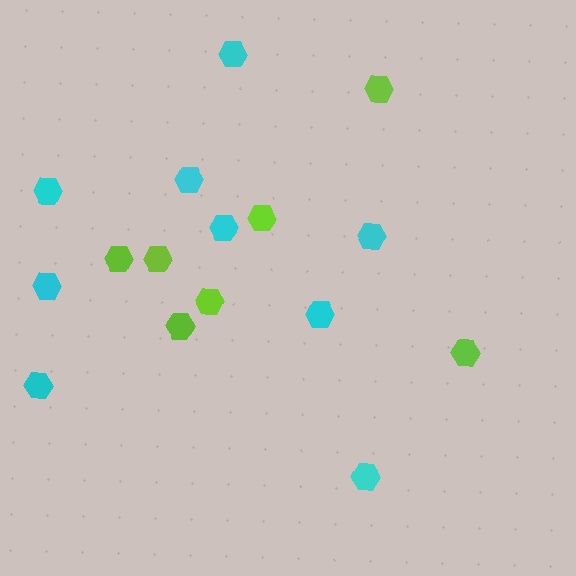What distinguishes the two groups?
There are 2 groups: one group of lime hexagons (7) and one group of cyan hexagons (9).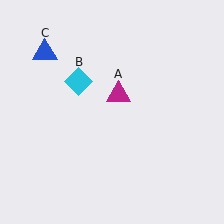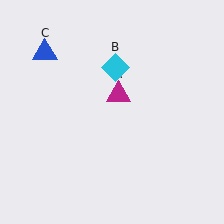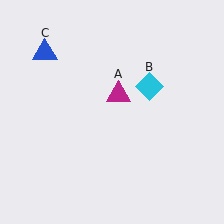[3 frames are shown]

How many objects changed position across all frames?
1 object changed position: cyan diamond (object B).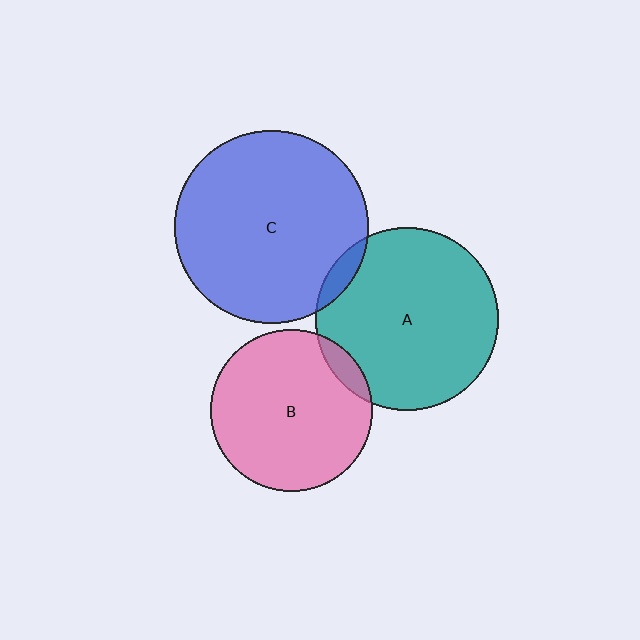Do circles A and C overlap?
Yes.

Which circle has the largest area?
Circle C (blue).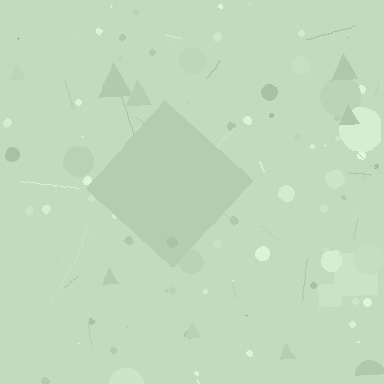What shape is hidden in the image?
A diamond is hidden in the image.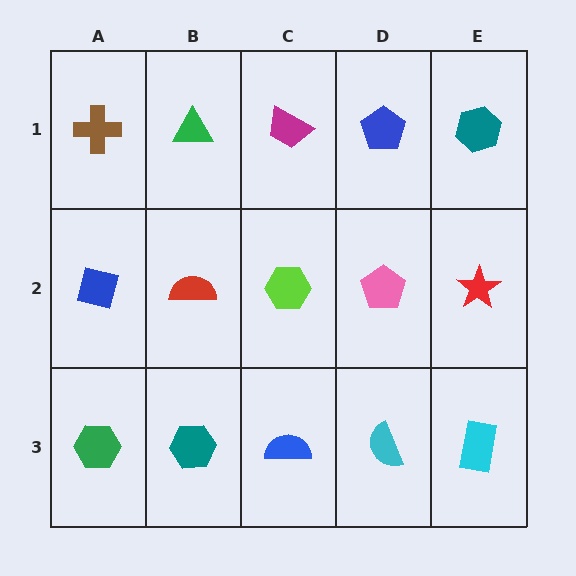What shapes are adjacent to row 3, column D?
A pink pentagon (row 2, column D), a blue semicircle (row 3, column C), a cyan rectangle (row 3, column E).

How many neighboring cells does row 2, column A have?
3.